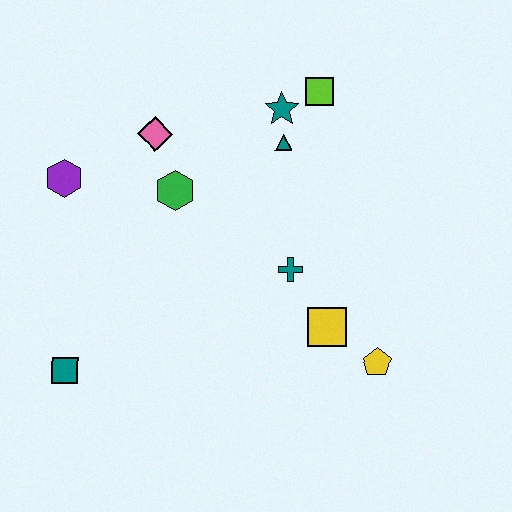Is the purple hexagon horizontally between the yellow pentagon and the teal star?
No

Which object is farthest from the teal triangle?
The teal square is farthest from the teal triangle.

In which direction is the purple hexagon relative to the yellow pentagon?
The purple hexagon is to the left of the yellow pentagon.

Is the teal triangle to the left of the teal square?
No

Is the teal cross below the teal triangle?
Yes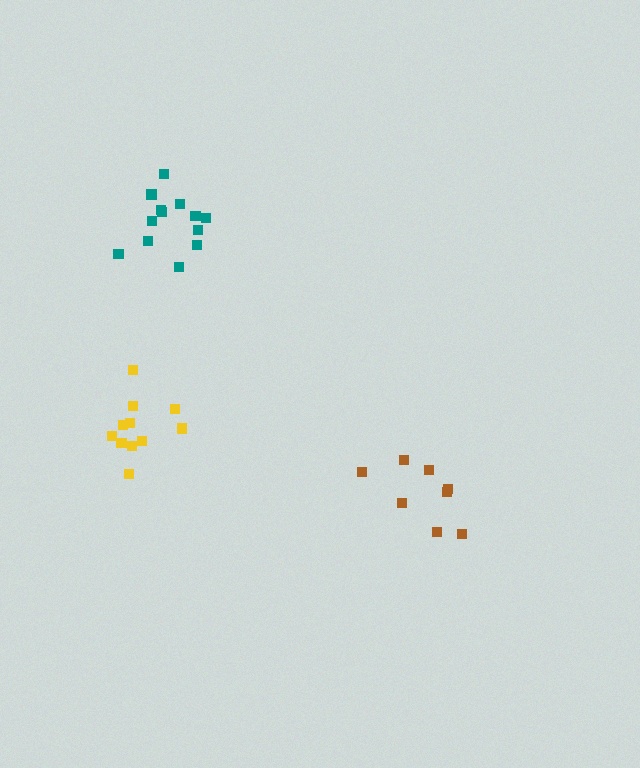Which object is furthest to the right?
The brown cluster is rightmost.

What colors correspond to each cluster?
The clusters are colored: teal, brown, yellow.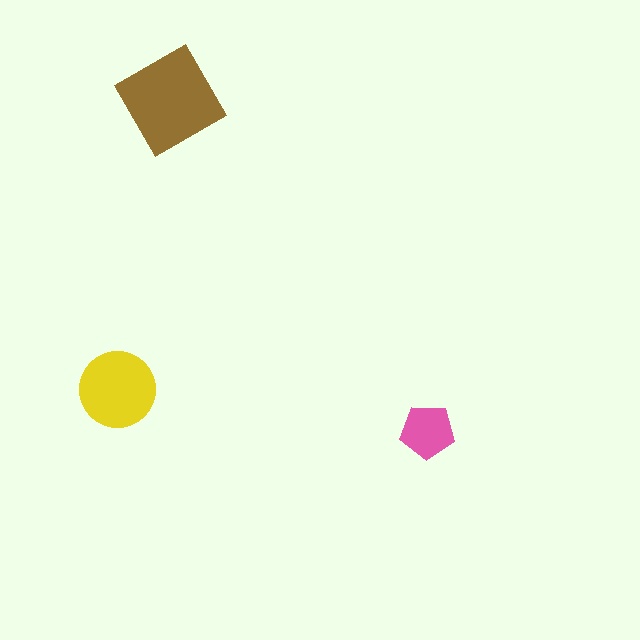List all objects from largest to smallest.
The brown diamond, the yellow circle, the pink pentagon.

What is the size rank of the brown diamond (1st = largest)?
1st.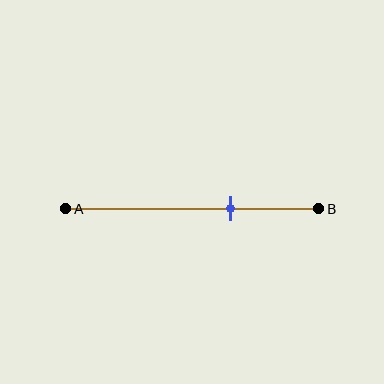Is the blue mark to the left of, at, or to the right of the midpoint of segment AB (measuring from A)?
The blue mark is to the right of the midpoint of segment AB.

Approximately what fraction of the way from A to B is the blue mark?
The blue mark is approximately 65% of the way from A to B.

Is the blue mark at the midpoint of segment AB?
No, the mark is at about 65% from A, not at the 50% midpoint.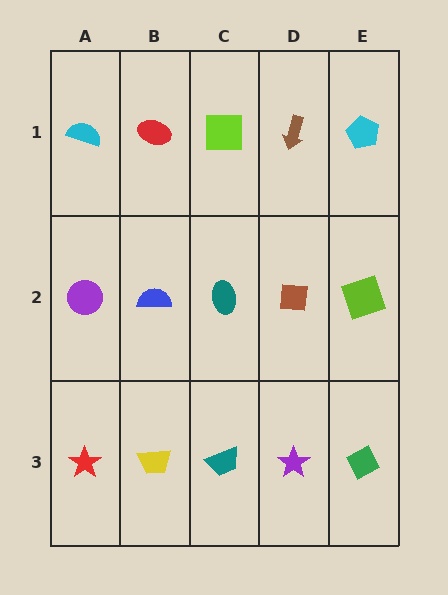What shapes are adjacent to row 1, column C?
A teal ellipse (row 2, column C), a red ellipse (row 1, column B), a brown arrow (row 1, column D).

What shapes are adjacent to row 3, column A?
A purple circle (row 2, column A), a yellow trapezoid (row 3, column B).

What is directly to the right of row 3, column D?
A green diamond.